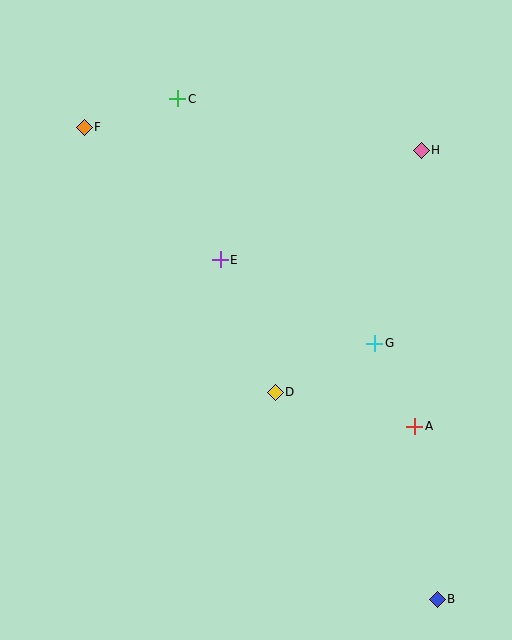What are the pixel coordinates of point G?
Point G is at (375, 343).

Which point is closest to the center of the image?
Point E at (220, 260) is closest to the center.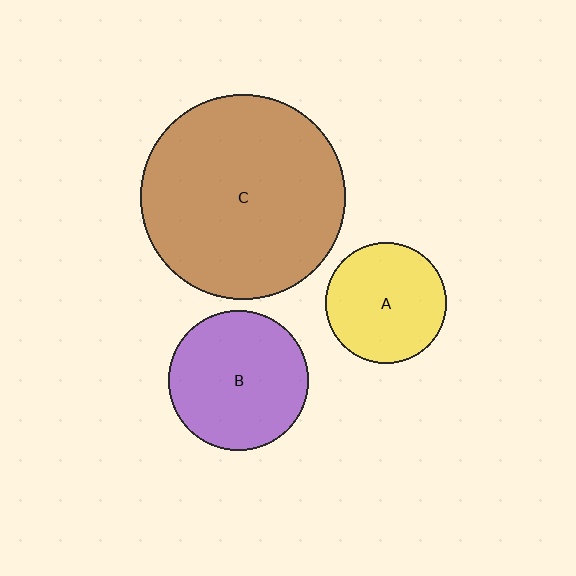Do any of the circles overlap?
No, none of the circles overlap.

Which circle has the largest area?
Circle C (brown).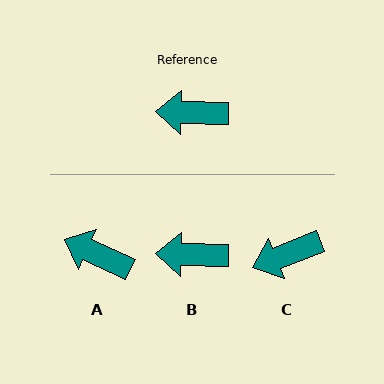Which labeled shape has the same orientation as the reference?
B.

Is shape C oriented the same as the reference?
No, it is off by about 23 degrees.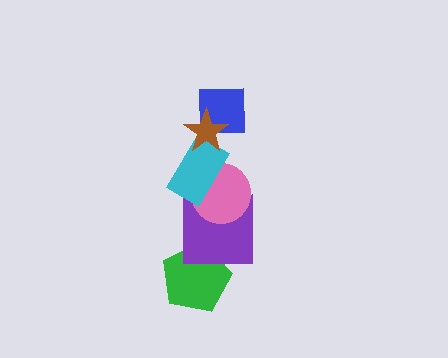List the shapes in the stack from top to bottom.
From top to bottom: the brown star, the blue square, the cyan rectangle, the pink circle, the purple square, the green pentagon.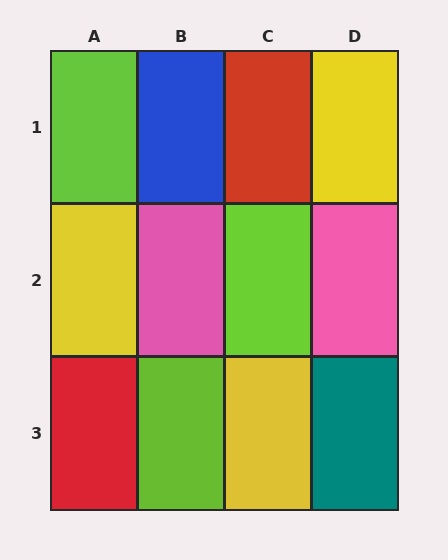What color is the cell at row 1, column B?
Blue.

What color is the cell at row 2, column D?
Pink.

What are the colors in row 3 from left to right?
Red, lime, yellow, teal.